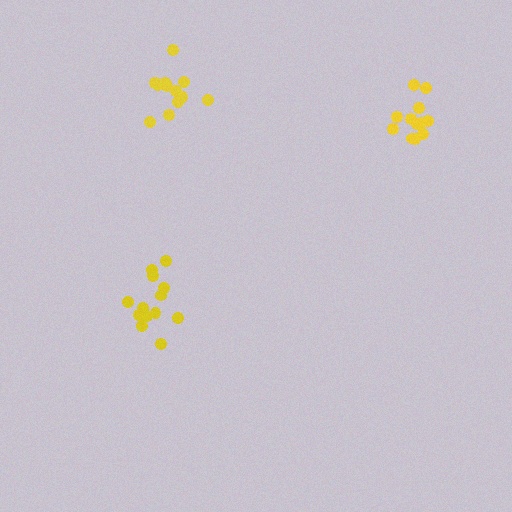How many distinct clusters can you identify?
There are 3 distinct clusters.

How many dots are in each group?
Group 1: 12 dots, Group 2: 12 dots, Group 3: 13 dots (37 total).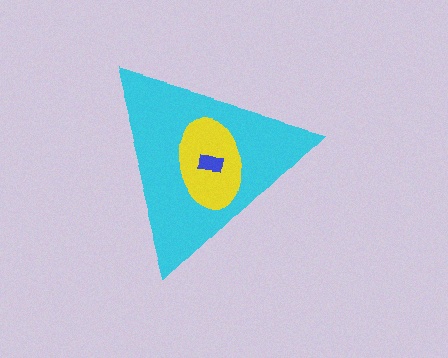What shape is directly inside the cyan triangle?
The yellow ellipse.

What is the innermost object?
The blue rectangle.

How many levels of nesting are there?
3.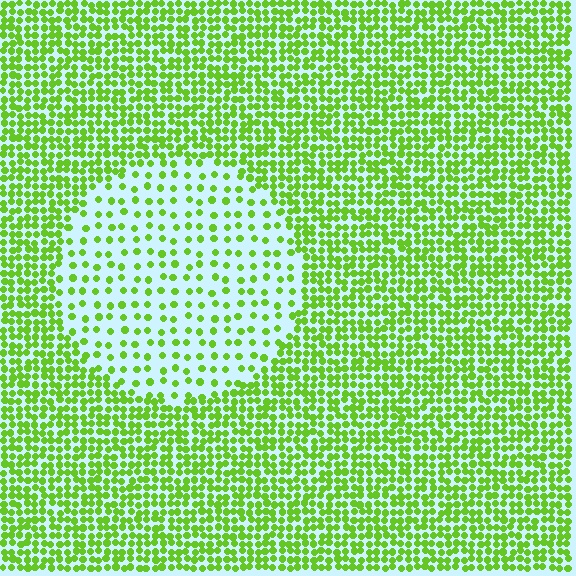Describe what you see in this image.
The image contains small lime elements arranged at two different densities. A circle-shaped region is visible where the elements are less densely packed than the surrounding area.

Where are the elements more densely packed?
The elements are more densely packed outside the circle boundary.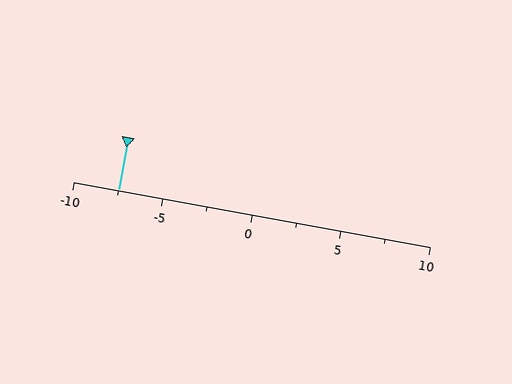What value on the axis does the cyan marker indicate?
The marker indicates approximately -7.5.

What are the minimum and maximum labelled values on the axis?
The axis runs from -10 to 10.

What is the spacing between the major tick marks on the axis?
The major ticks are spaced 5 apart.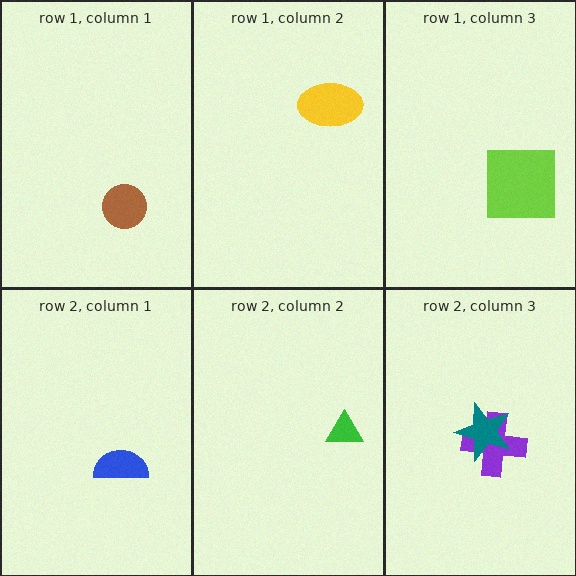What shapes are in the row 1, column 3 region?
The lime square.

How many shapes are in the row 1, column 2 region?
1.